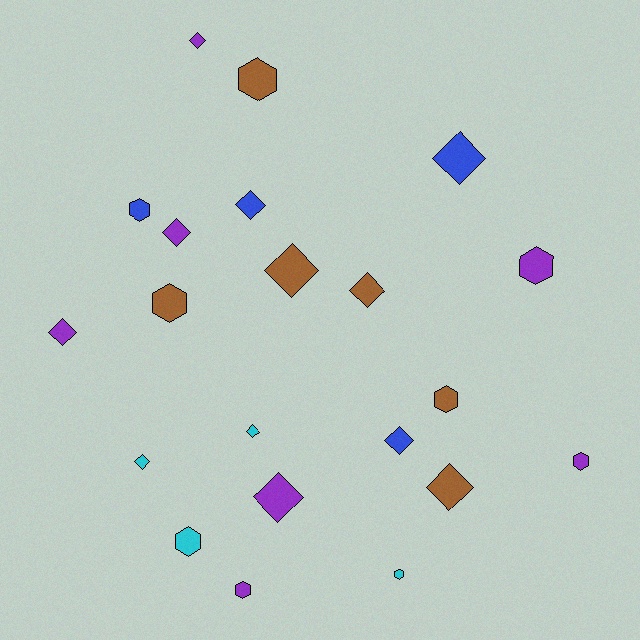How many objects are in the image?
There are 21 objects.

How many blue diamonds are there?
There are 3 blue diamonds.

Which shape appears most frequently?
Diamond, with 12 objects.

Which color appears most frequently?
Purple, with 7 objects.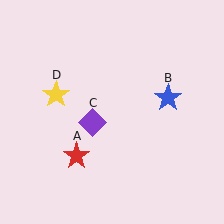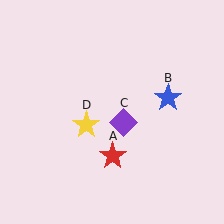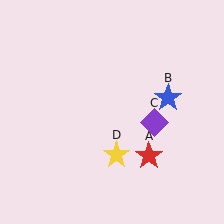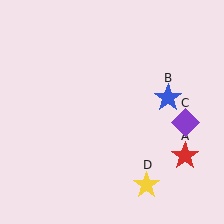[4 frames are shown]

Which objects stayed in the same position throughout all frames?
Blue star (object B) remained stationary.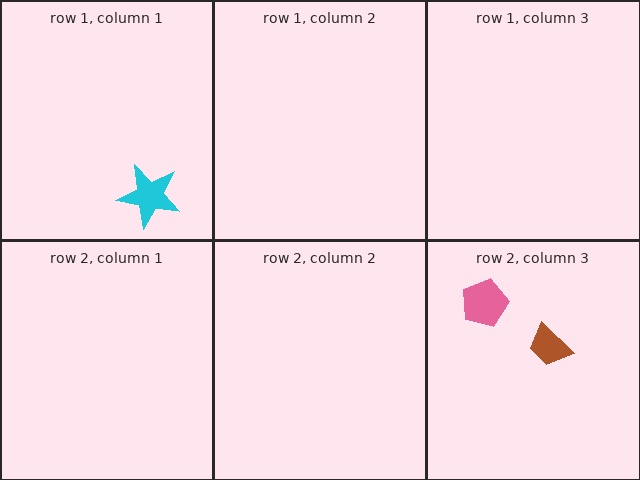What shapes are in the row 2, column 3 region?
The brown trapezoid, the pink pentagon.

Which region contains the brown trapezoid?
The row 2, column 3 region.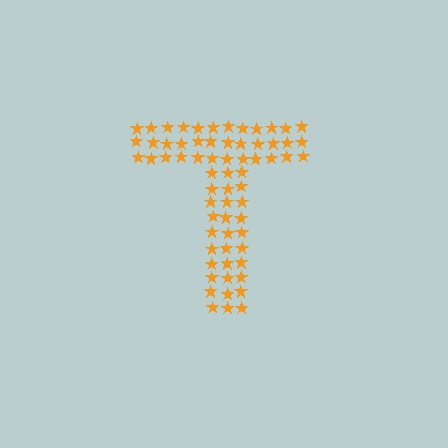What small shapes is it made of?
It is made of small stars.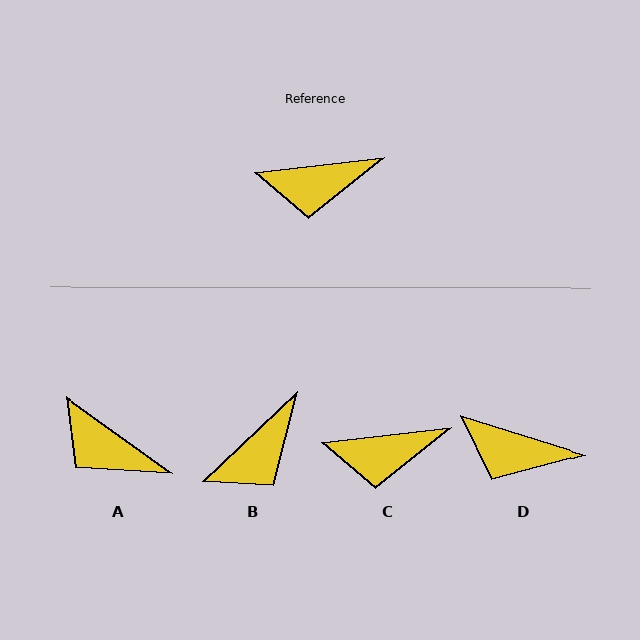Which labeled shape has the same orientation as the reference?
C.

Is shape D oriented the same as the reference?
No, it is off by about 24 degrees.